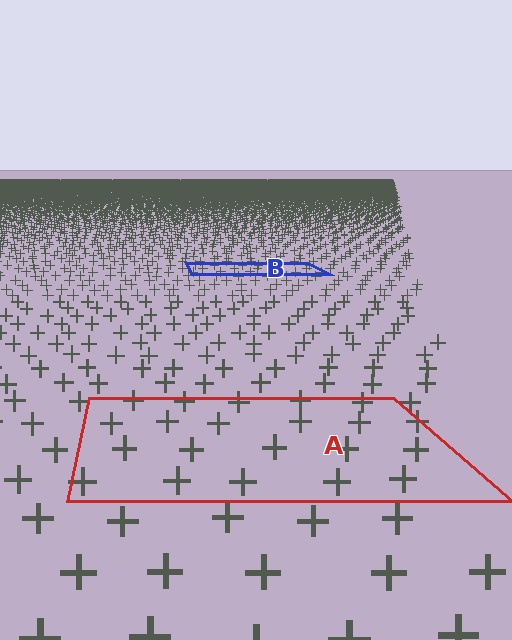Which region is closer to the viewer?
Region A is closer. The texture elements there are larger and more spread out.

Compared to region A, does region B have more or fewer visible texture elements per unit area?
Region B has more texture elements per unit area — they are packed more densely because it is farther away.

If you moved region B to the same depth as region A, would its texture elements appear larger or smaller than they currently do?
They would appear larger. At a closer depth, the same texture elements are projected at a bigger on-screen size.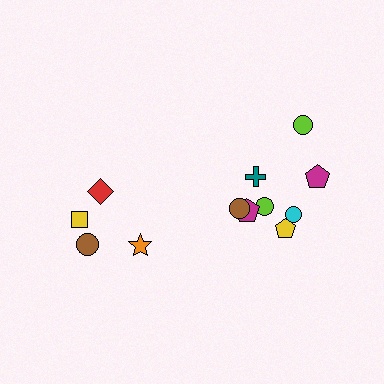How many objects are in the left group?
There are 4 objects.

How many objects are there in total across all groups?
There are 12 objects.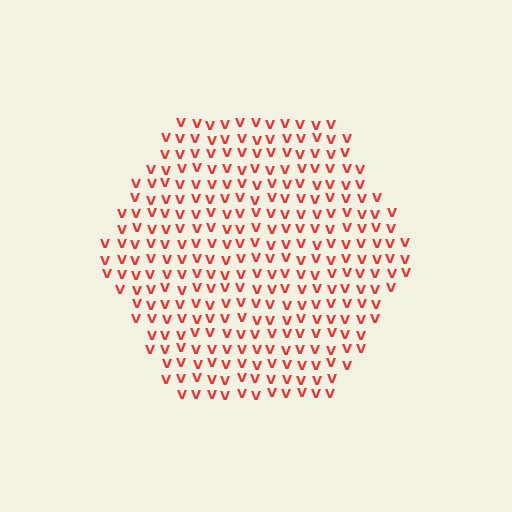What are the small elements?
The small elements are letter V's.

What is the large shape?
The large shape is a hexagon.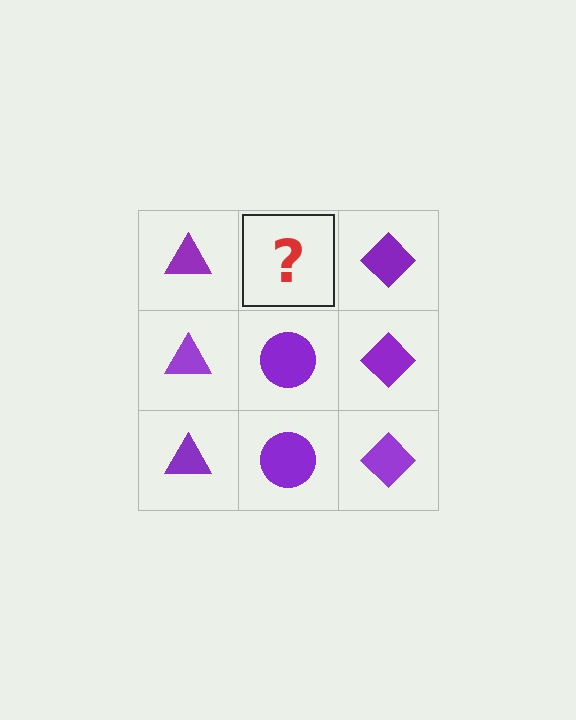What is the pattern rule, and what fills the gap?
The rule is that each column has a consistent shape. The gap should be filled with a purple circle.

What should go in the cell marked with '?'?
The missing cell should contain a purple circle.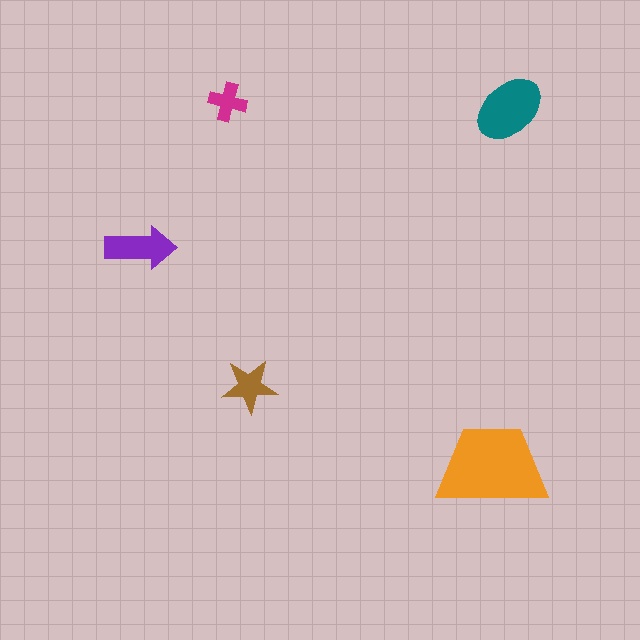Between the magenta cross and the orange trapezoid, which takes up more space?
The orange trapezoid.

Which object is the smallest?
The magenta cross.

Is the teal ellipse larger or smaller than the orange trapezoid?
Smaller.